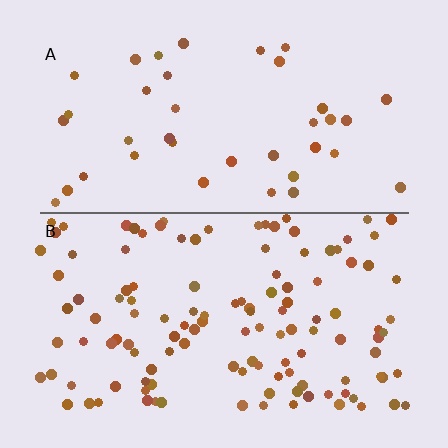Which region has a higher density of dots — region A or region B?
B (the bottom).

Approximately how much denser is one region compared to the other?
Approximately 3.1× — region B over region A.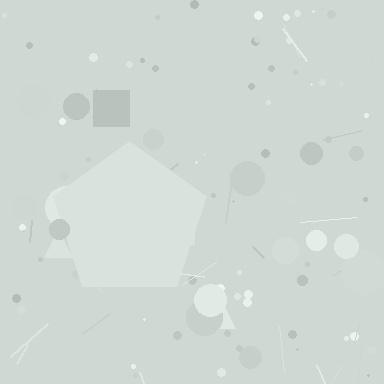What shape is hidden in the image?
A pentagon is hidden in the image.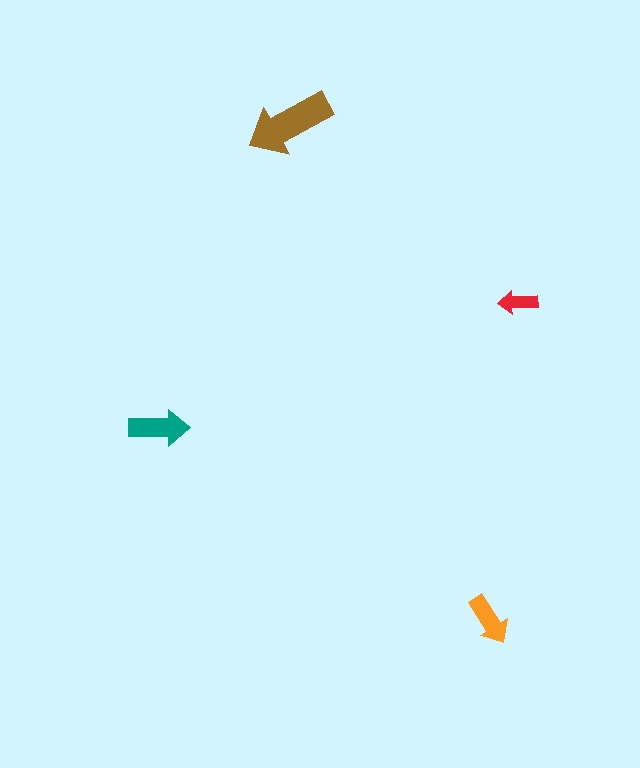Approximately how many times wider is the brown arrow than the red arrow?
About 2 times wider.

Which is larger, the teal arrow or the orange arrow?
The teal one.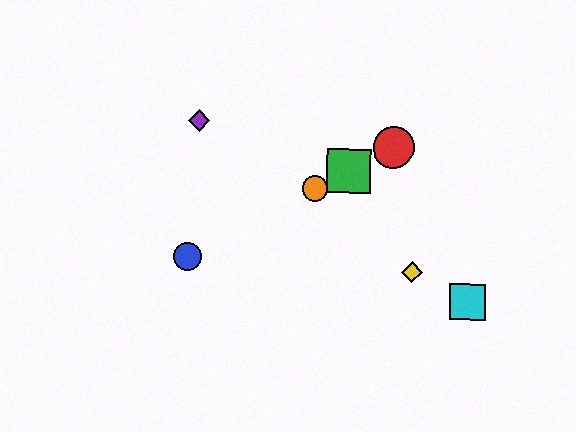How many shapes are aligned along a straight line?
4 shapes (the red circle, the blue circle, the green square, the orange circle) are aligned along a straight line.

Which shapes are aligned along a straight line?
The red circle, the blue circle, the green square, the orange circle are aligned along a straight line.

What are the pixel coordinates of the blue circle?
The blue circle is at (187, 256).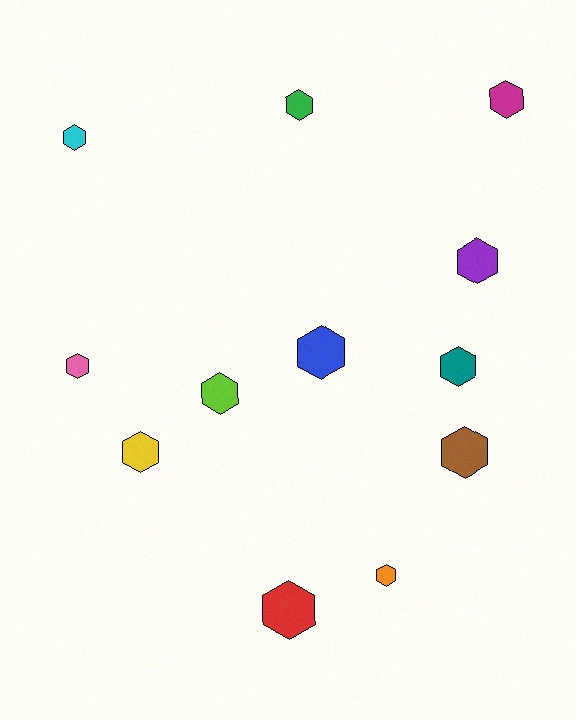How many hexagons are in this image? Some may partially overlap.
There are 12 hexagons.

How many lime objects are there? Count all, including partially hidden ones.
There is 1 lime object.